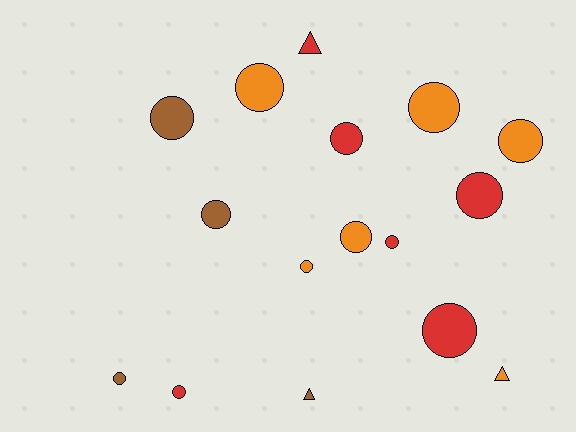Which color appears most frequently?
Red, with 6 objects.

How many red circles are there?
There are 5 red circles.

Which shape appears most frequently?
Circle, with 13 objects.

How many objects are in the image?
There are 16 objects.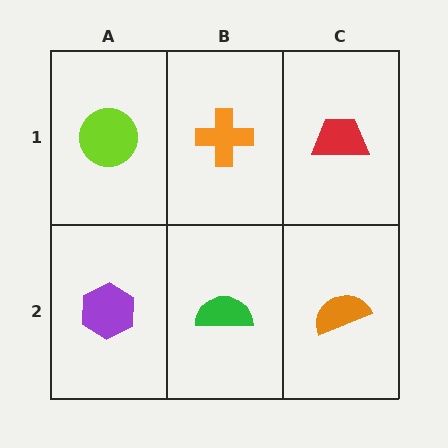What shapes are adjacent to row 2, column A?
A lime circle (row 1, column A), a green semicircle (row 2, column B).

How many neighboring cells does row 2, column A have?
2.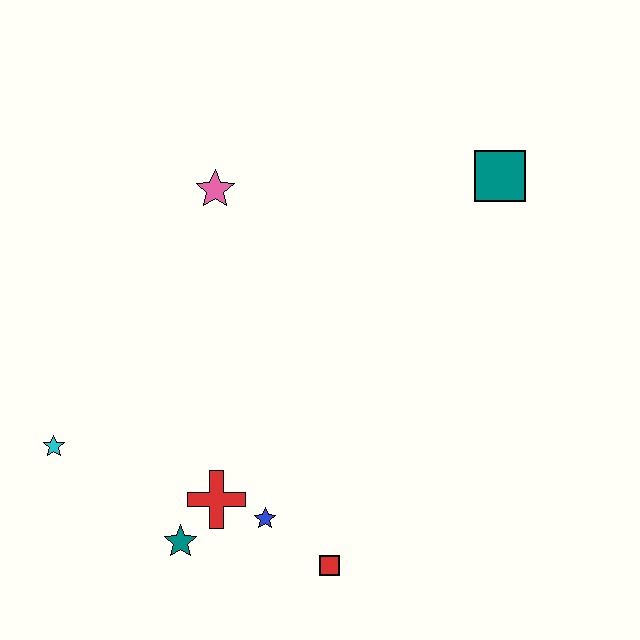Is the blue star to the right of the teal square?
No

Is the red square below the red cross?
Yes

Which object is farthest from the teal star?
The teal square is farthest from the teal star.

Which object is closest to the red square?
The blue star is closest to the red square.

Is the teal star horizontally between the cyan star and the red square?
Yes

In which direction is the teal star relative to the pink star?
The teal star is below the pink star.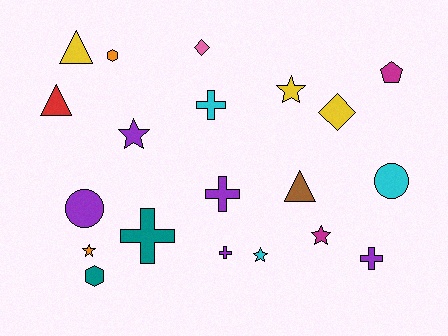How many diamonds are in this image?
There are 2 diamonds.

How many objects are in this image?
There are 20 objects.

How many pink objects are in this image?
There is 1 pink object.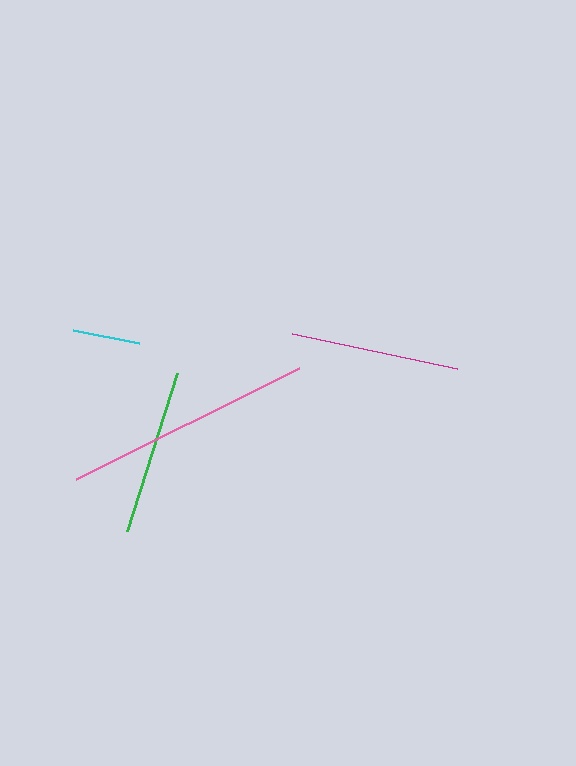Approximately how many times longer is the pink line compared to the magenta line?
The pink line is approximately 1.5 times the length of the magenta line.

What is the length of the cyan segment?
The cyan segment is approximately 68 pixels long.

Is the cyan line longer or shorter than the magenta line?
The magenta line is longer than the cyan line.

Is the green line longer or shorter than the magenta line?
The magenta line is longer than the green line.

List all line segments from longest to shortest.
From longest to shortest: pink, magenta, green, cyan.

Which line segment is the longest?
The pink line is the longest at approximately 250 pixels.